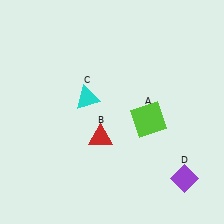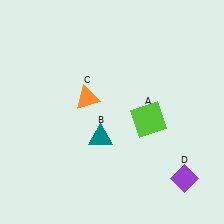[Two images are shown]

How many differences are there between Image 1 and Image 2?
There are 2 differences between the two images.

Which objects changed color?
B changed from red to teal. C changed from cyan to orange.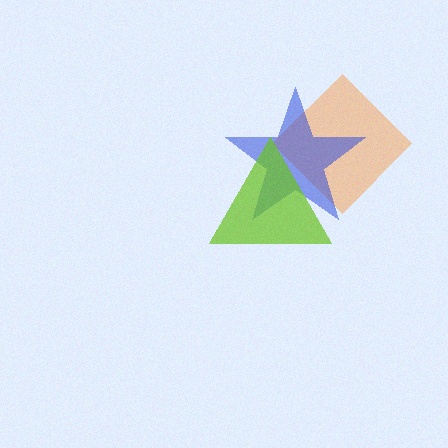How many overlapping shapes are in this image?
There are 3 overlapping shapes in the image.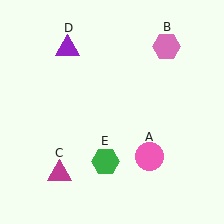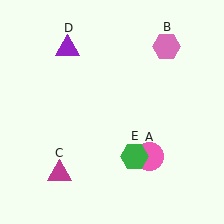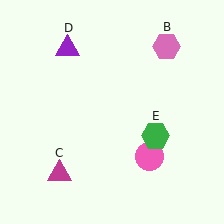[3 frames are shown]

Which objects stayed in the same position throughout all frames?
Pink circle (object A) and pink hexagon (object B) and magenta triangle (object C) and purple triangle (object D) remained stationary.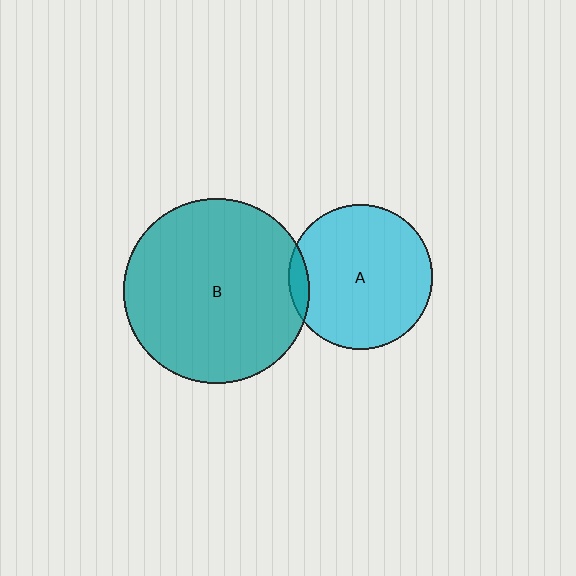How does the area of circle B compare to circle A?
Approximately 1.6 times.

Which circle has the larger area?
Circle B (teal).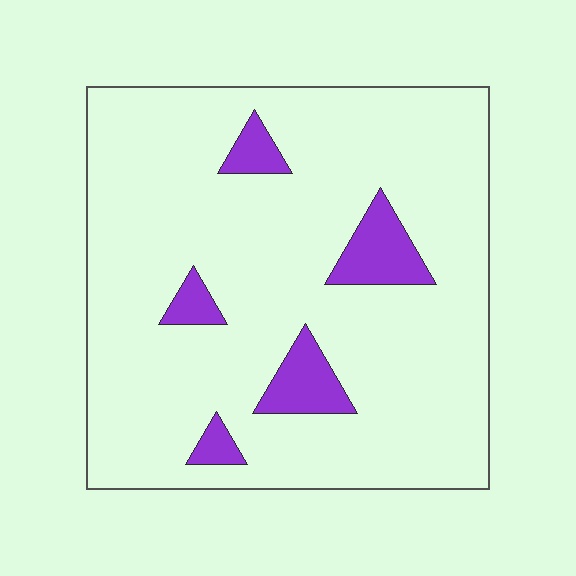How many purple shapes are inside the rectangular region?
5.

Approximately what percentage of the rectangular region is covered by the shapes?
Approximately 10%.